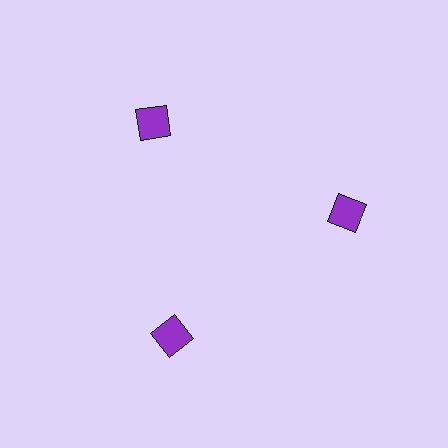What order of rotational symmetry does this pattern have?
This pattern has 3-fold rotational symmetry.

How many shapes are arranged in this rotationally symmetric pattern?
There are 3 shapes, arranged in 3 groups of 1.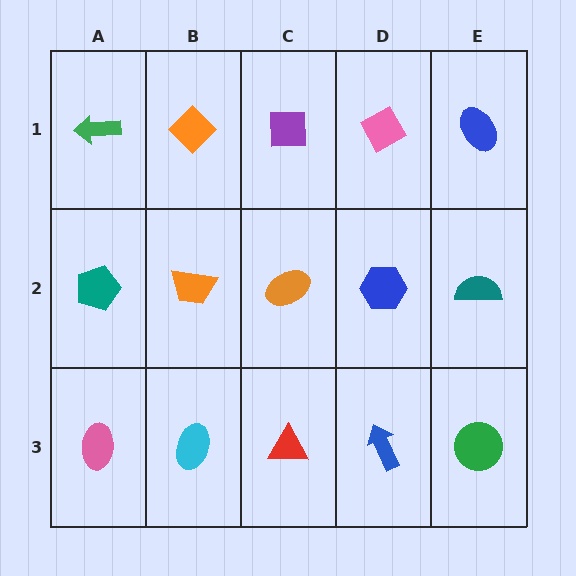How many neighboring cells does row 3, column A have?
2.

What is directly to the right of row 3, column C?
A blue arrow.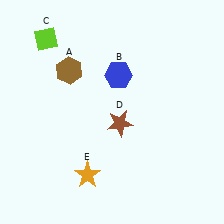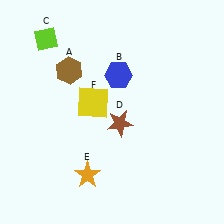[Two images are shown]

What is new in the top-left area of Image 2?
A yellow square (F) was added in the top-left area of Image 2.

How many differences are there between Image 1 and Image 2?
There is 1 difference between the two images.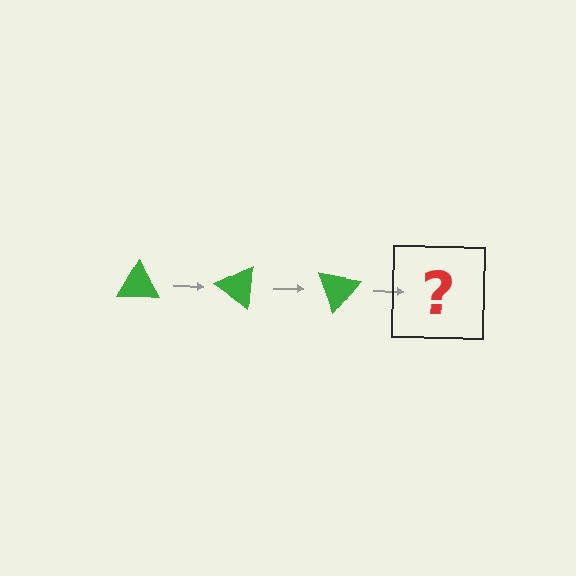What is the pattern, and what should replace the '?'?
The pattern is that the triangle rotates 35 degrees each step. The '?' should be a green triangle rotated 105 degrees.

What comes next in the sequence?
The next element should be a green triangle rotated 105 degrees.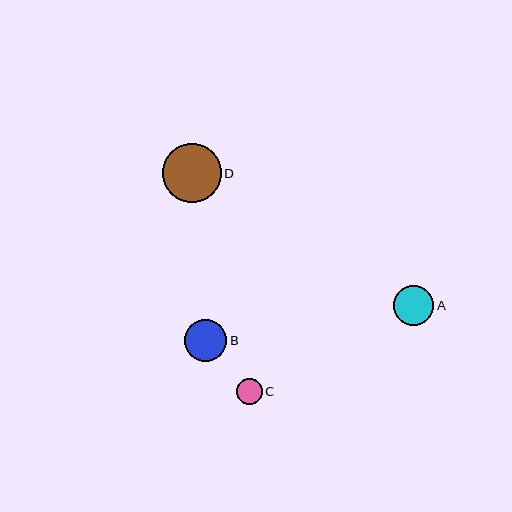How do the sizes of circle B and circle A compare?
Circle B and circle A are approximately the same size.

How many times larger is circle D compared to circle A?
Circle D is approximately 1.4 times the size of circle A.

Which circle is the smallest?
Circle C is the smallest with a size of approximately 26 pixels.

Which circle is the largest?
Circle D is the largest with a size of approximately 59 pixels.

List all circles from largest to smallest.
From largest to smallest: D, B, A, C.